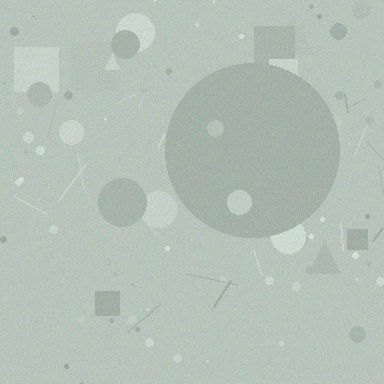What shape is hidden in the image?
A circle is hidden in the image.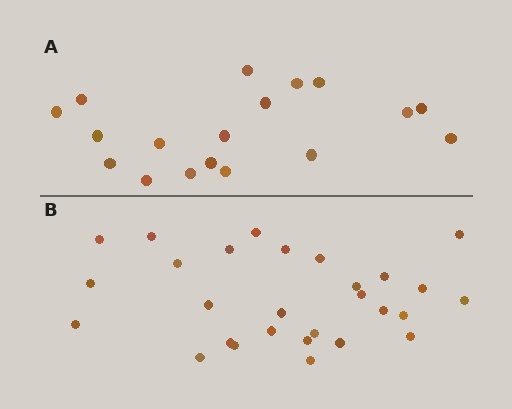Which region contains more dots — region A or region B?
Region B (the bottom region) has more dots.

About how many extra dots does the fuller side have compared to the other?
Region B has roughly 10 or so more dots than region A.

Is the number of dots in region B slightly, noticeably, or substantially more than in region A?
Region B has substantially more. The ratio is roughly 1.6 to 1.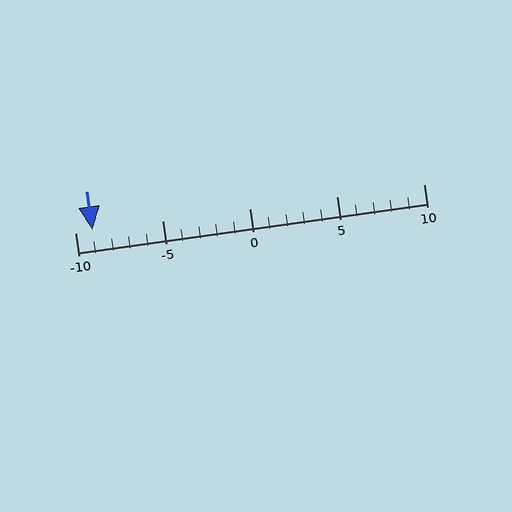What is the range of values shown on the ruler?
The ruler shows values from -10 to 10.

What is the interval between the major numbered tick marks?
The major tick marks are spaced 5 units apart.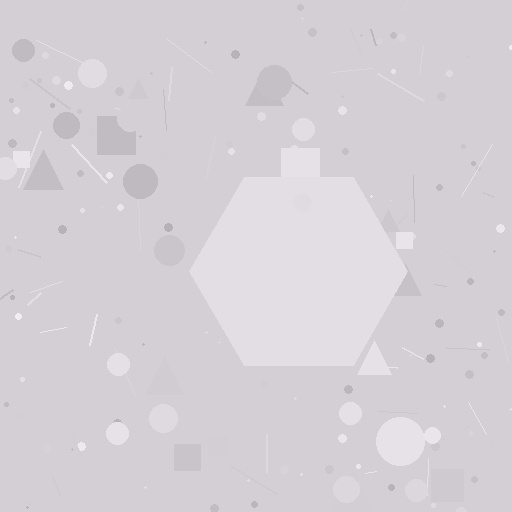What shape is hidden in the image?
A hexagon is hidden in the image.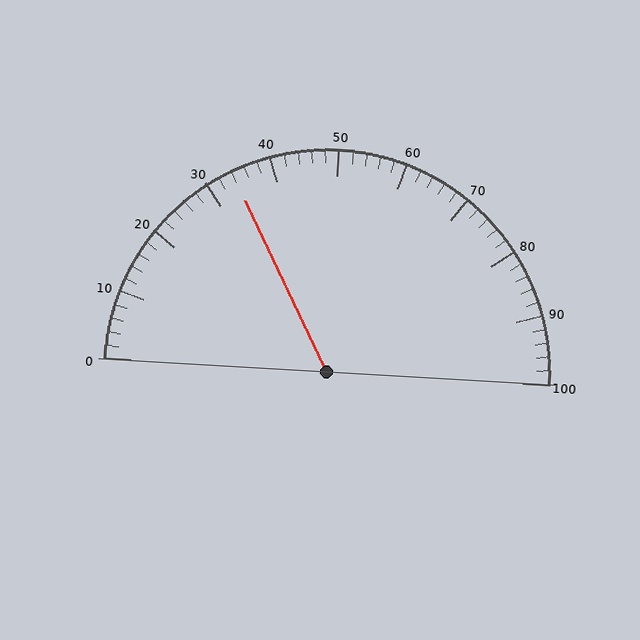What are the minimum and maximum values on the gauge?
The gauge ranges from 0 to 100.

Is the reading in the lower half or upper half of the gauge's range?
The reading is in the lower half of the range (0 to 100).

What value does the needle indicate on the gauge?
The needle indicates approximately 34.